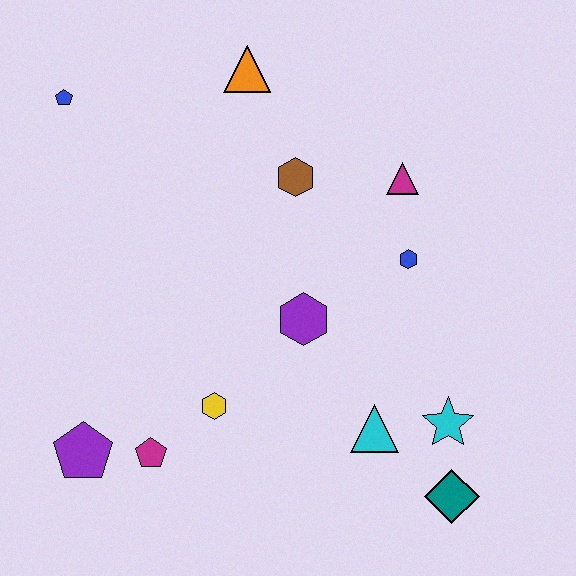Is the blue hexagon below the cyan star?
No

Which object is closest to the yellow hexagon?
The magenta pentagon is closest to the yellow hexagon.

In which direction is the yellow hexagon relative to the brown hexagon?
The yellow hexagon is below the brown hexagon.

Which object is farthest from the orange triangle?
The teal diamond is farthest from the orange triangle.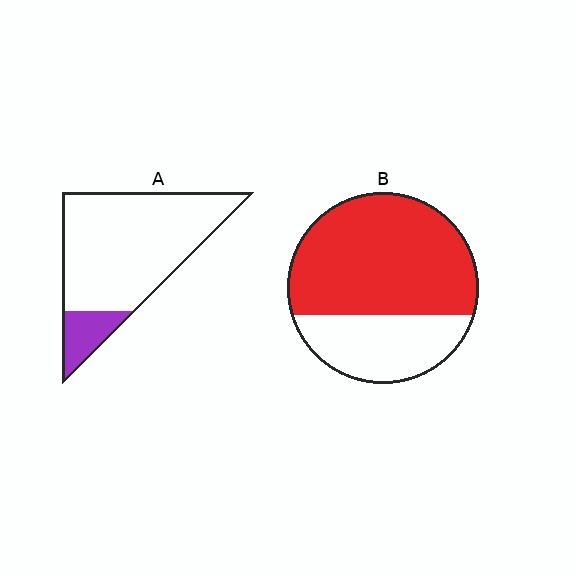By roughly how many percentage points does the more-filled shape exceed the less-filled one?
By roughly 55 percentage points (B over A).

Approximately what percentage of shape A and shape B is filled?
A is approximately 15% and B is approximately 70%.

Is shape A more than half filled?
No.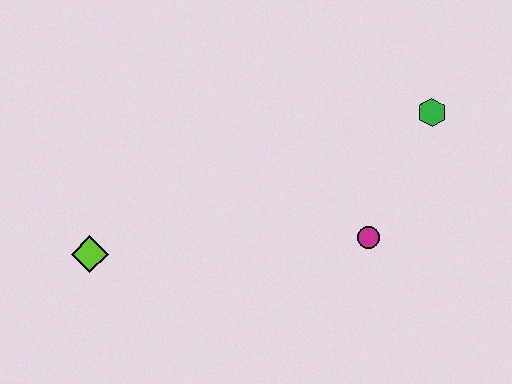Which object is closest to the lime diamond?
The magenta circle is closest to the lime diamond.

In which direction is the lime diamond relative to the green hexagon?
The lime diamond is to the left of the green hexagon.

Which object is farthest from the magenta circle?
The lime diamond is farthest from the magenta circle.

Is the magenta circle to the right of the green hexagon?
No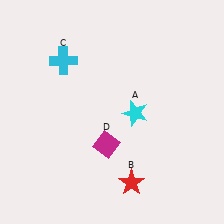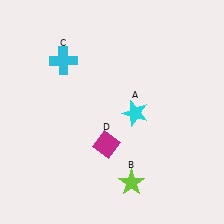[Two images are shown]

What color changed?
The star (B) changed from red in Image 1 to lime in Image 2.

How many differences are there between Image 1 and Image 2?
There is 1 difference between the two images.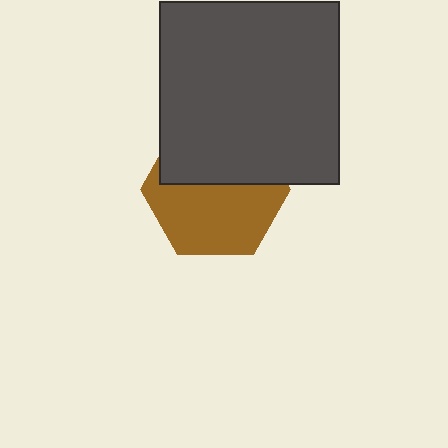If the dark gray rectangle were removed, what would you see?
You would see the complete brown hexagon.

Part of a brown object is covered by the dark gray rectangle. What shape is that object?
It is a hexagon.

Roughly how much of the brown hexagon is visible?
About half of it is visible (roughly 56%).